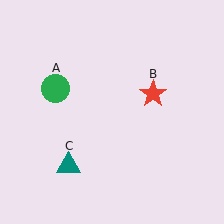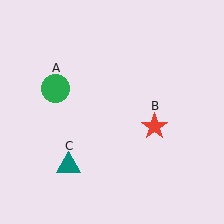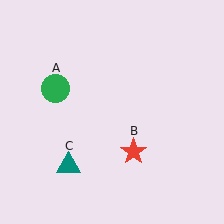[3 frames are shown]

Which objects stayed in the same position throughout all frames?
Green circle (object A) and teal triangle (object C) remained stationary.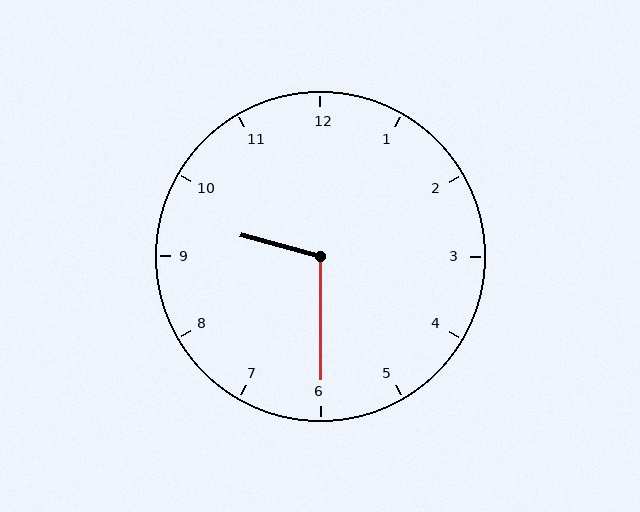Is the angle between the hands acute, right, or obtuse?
It is obtuse.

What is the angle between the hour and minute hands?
Approximately 105 degrees.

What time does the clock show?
9:30.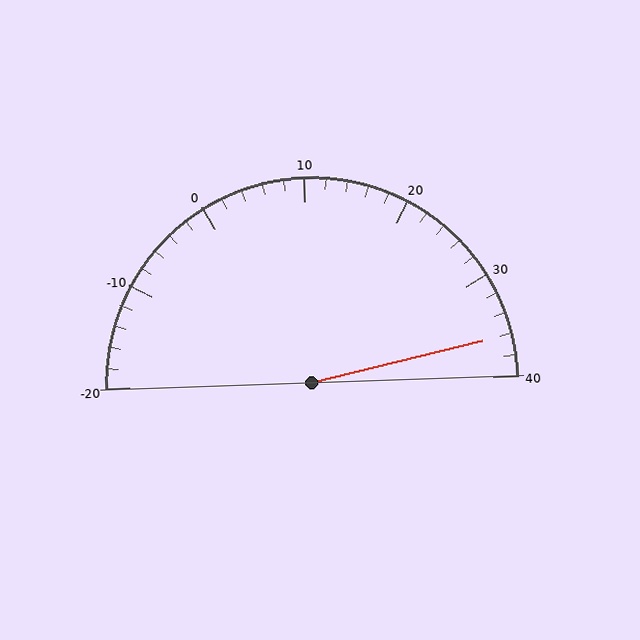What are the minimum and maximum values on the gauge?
The gauge ranges from -20 to 40.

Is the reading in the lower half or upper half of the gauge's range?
The reading is in the upper half of the range (-20 to 40).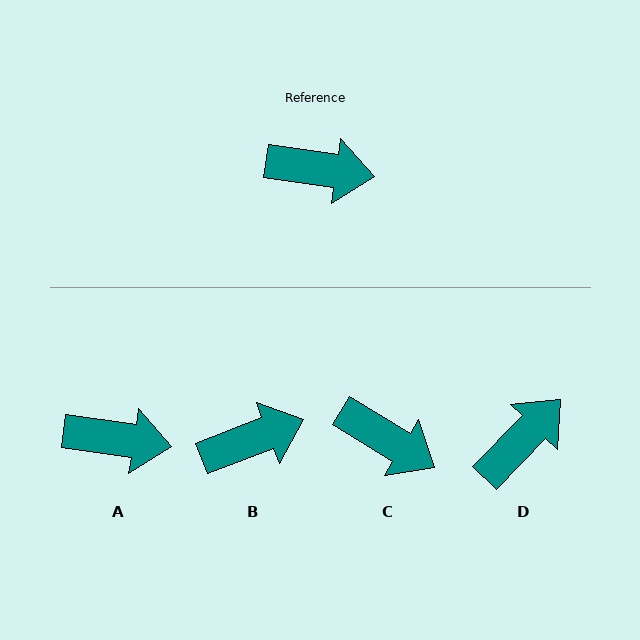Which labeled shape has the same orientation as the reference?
A.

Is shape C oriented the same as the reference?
No, it is off by about 23 degrees.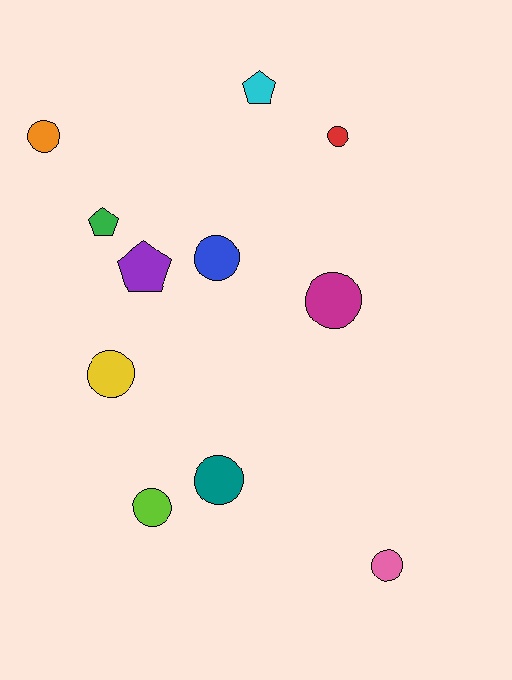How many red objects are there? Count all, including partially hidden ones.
There is 1 red object.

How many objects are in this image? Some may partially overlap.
There are 11 objects.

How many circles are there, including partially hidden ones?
There are 8 circles.